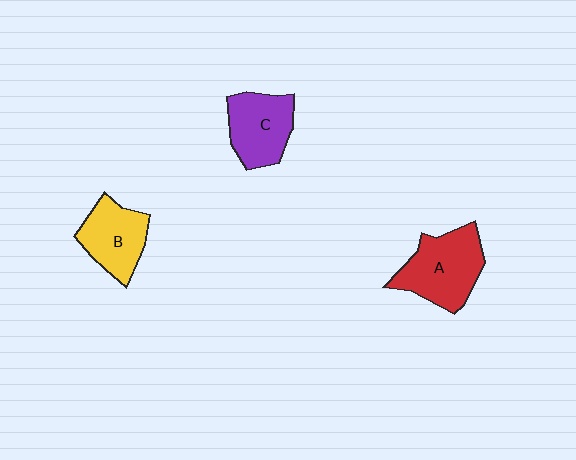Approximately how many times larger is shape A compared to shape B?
Approximately 1.3 times.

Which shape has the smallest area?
Shape B (yellow).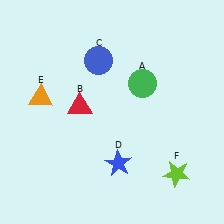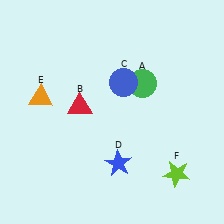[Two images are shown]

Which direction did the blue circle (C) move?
The blue circle (C) moved right.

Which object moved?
The blue circle (C) moved right.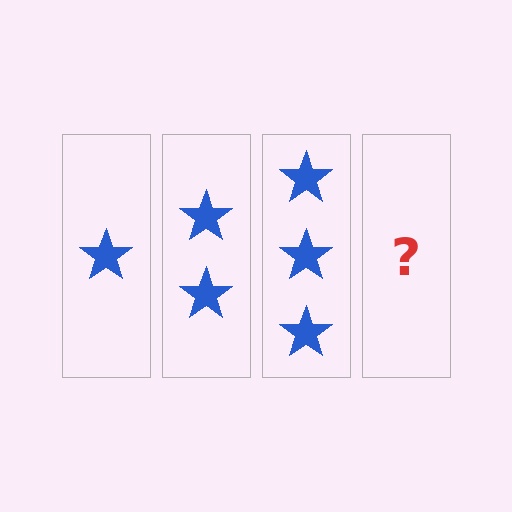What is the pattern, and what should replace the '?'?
The pattern is that each step adds one more star. The '?' should be 4 stars.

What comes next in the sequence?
The next element should be 4 stars.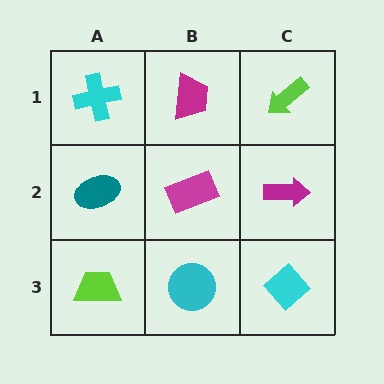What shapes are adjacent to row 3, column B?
A magenta rectangle (row 2, column B), a lime trapezoid (row 3, column A), a cyan diamond (row 3, column C).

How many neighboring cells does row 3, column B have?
3.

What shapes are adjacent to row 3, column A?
A teal ellipse (row 2, column A), a cyan circle (row 3, column B).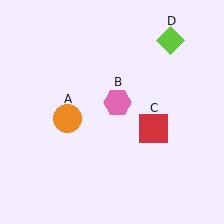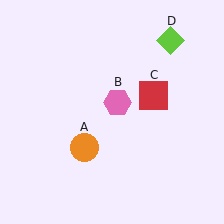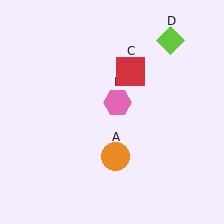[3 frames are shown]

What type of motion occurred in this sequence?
The orange circle (object A), red square (object C) rotated counterclockwise around the center of the scene.